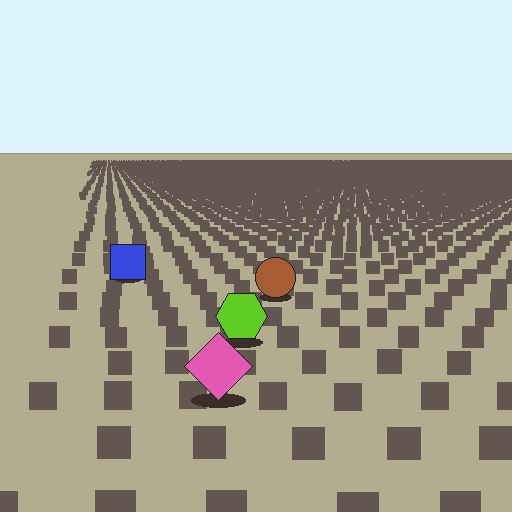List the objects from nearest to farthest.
From nearest to farthest: the pink diamond, the lime hexagon, the brown circle, the blue square.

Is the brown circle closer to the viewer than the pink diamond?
No. The pink diamond is closer — you can tell from the texture gradient: the ground texture is coarser near it.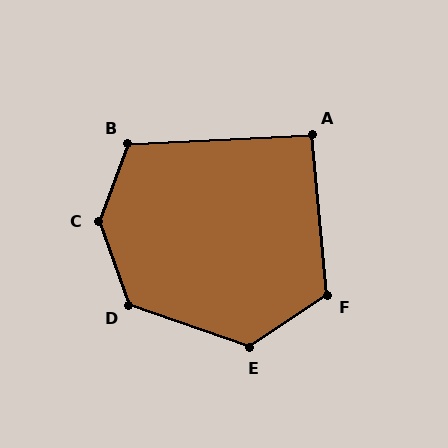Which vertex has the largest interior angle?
C, at approximately 140 degrees.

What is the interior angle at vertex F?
Approximately 118 degrees (obtuse).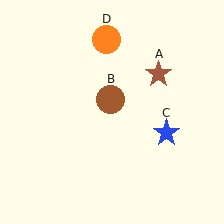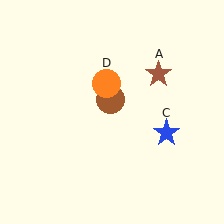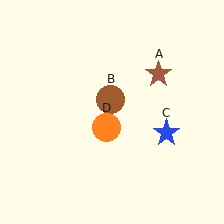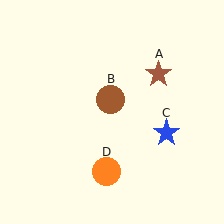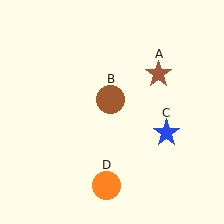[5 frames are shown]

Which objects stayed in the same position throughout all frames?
Brown star (object A) and brown circle (object B) and blue star (object C) remained stationary.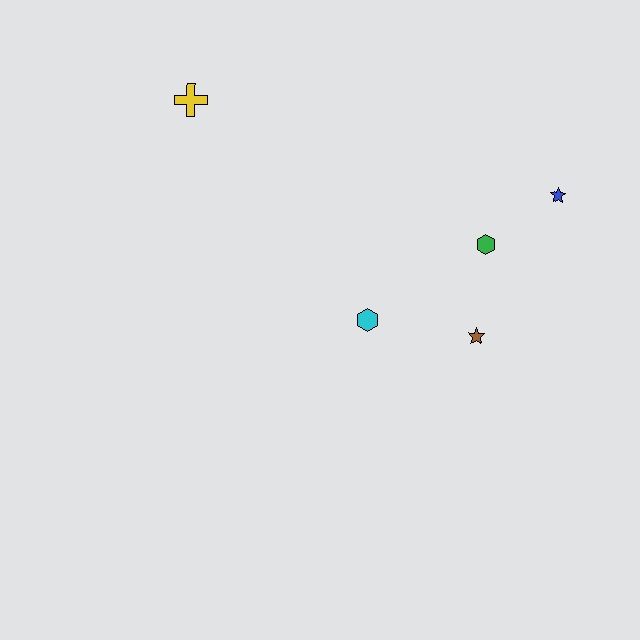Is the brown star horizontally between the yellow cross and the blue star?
Yes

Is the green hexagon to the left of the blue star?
Yes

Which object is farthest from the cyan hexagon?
The yellow cross is farthest from the cyan hexagon.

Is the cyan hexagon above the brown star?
Yes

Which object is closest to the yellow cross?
The cyan hexagon is closest to the yellow cross.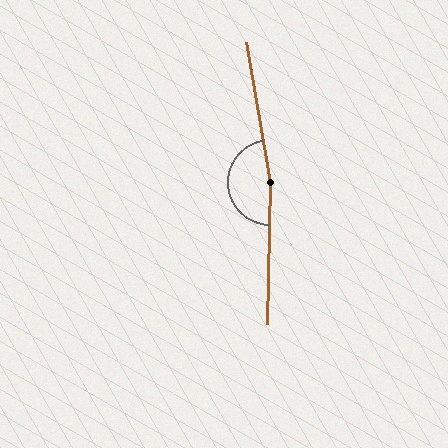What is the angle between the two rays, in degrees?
Approximately 168 degrees.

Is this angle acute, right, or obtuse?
It is obtuse.